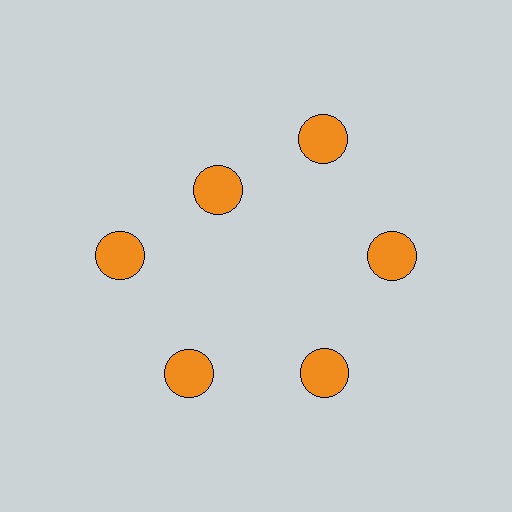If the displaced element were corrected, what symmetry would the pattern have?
It would have 6-fold rotational symmetry — the pattern would map onto itself every 60 degrees.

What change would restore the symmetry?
The symmetry would be restored by moving it outward, back onto the ring so that all 6 circles sit at equal angles and equal distance from the center.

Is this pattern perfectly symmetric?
No. The 6 orange circles are arranged in a ring, but one element near the 11 o'clock position is pulled inward toward the center, breaking the 6-fold rotational symmetry.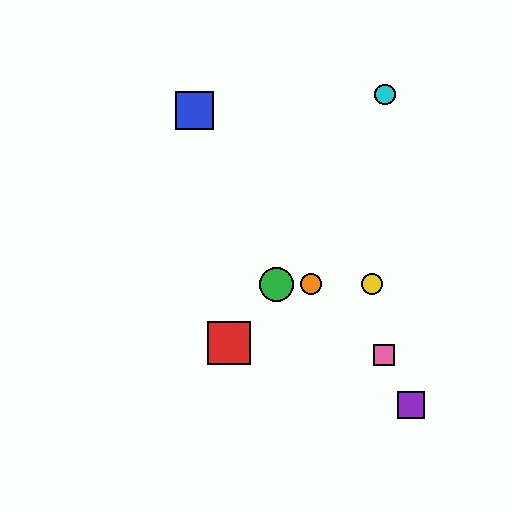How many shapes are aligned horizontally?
3 shapes (the green circle, the yellow circle, the orange circle) are aligned horizontally.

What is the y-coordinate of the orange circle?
The orange circle is at y≈284.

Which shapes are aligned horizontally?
The green circle, the yellow circle, the orange circle are aligned horizontally.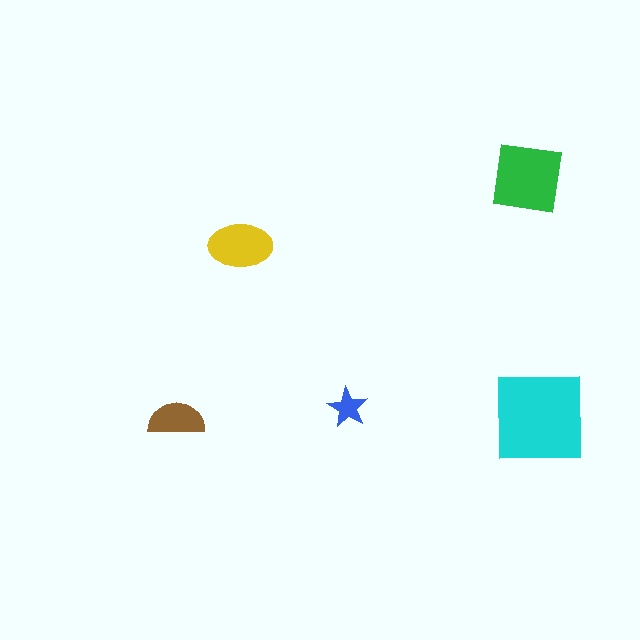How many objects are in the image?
There are 5 objects in the image.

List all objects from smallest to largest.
The blue star, the brown semicircle, the yellow ellipse, the green square, the cyan square.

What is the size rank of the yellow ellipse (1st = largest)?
3rd.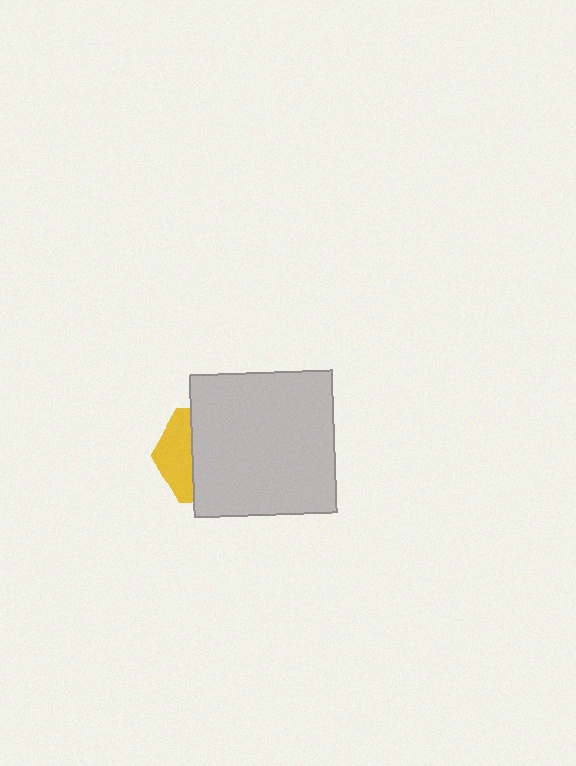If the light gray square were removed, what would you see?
You would see the complete yellow hexagon.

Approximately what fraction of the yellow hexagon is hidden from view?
Roughly 66% of the yellow hexagon is hidden behind the light gray square.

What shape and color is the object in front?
The object in front is a light gray square.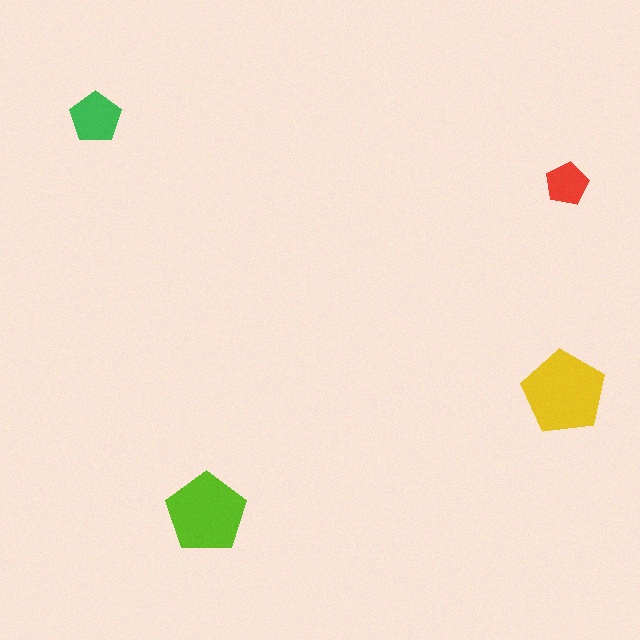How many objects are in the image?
There are 4 objects in the image.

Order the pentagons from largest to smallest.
the yellow one, the lime one, the green one, the red one.